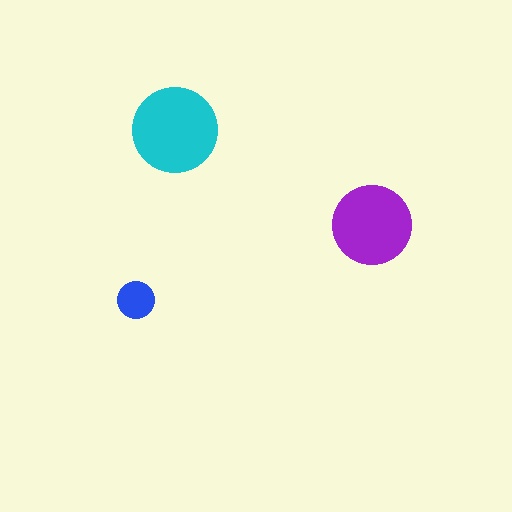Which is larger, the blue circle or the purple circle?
The purple one.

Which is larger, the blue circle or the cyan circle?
The cyan one.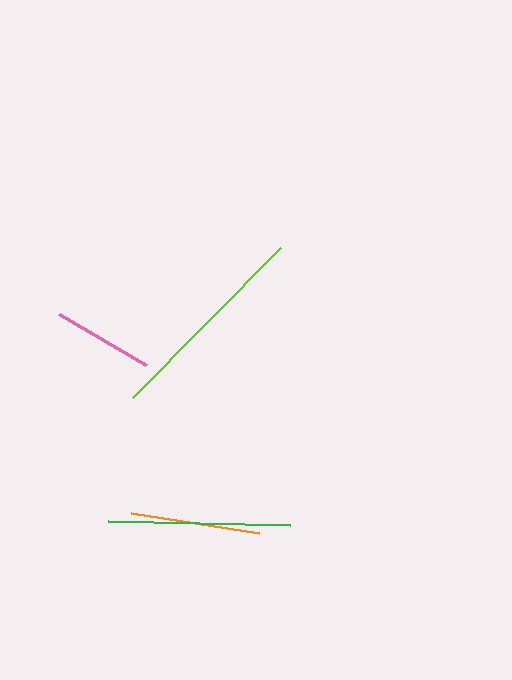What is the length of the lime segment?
The lime segment is approximately 211 pixels long.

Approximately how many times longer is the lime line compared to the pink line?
The lime line is approximately 2.1 times the length of the pink line.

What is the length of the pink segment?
The pink segment is approximately 101 pixels long.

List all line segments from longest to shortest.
From longest to shortest: lime, green, orange, pink.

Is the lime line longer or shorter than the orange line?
The lime line is longer than the orange line.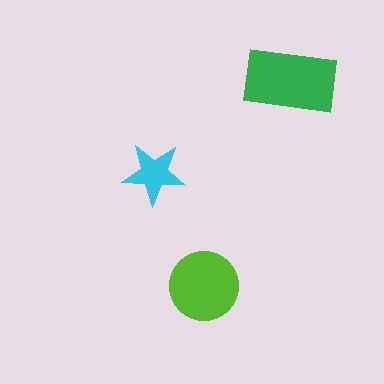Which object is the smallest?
The cyan star.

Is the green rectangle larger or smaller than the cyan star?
Larger.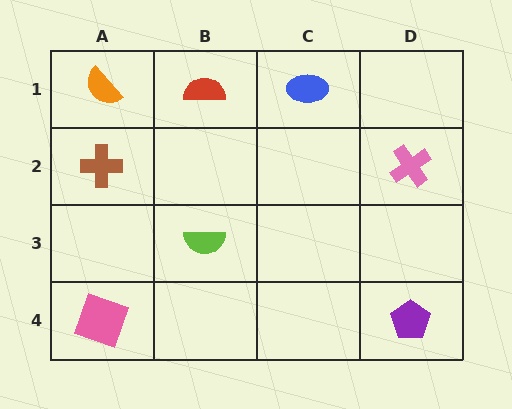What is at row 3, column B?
A lime semicircle.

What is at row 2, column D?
A pink cross.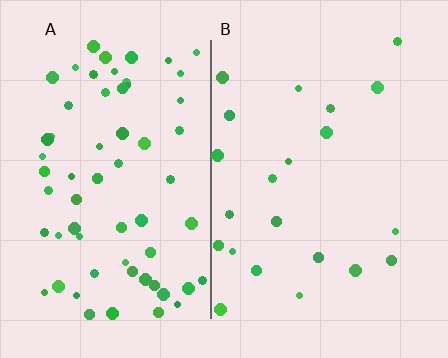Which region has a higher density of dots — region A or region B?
A (the left).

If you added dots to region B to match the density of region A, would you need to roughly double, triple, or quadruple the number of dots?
Approximately triple.